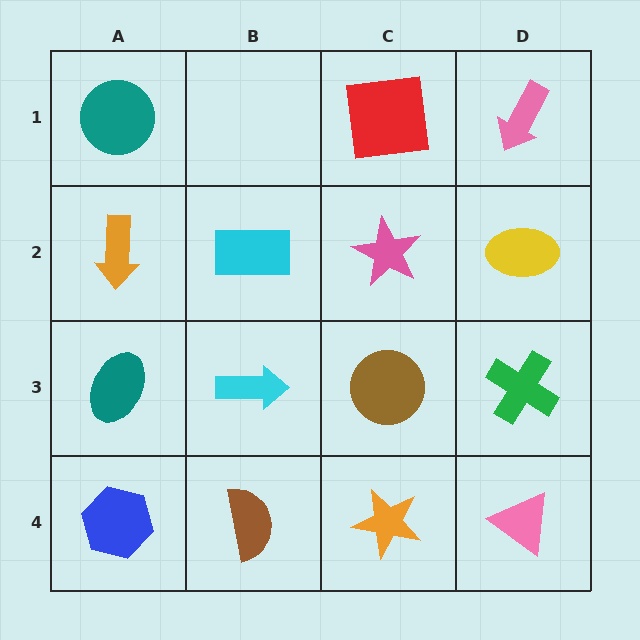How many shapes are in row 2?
4 shapes.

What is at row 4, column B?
A brown semicircle.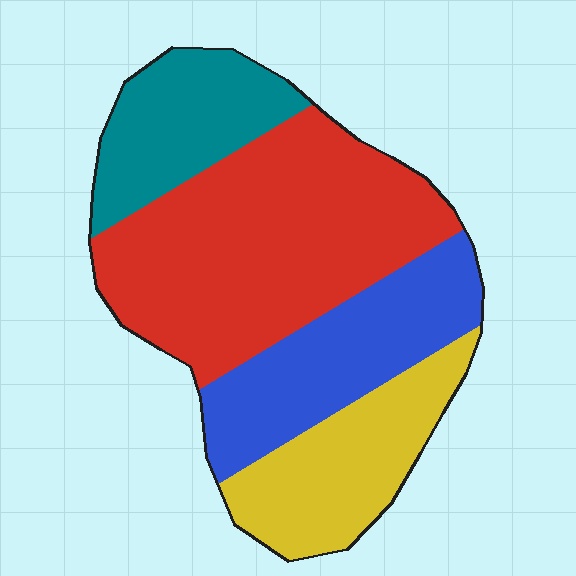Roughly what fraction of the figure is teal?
Teal takes up less than a sixth of the figure.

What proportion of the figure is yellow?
Yellow covers 19% of the figure.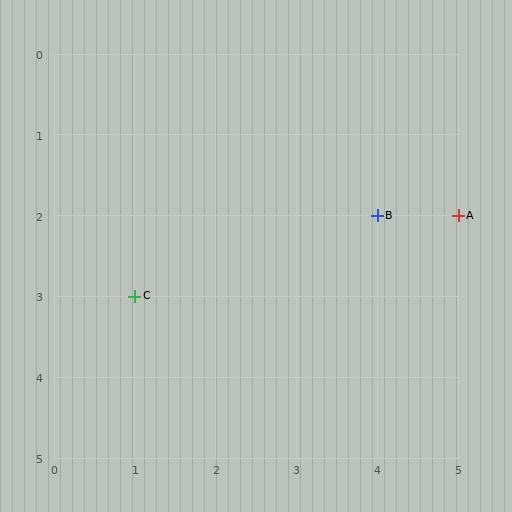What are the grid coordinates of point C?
Point C is at grid coordinates (1, 3).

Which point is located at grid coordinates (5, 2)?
Point A is at (5, 2).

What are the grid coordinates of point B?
Point B is at grid coordinates (4, 2).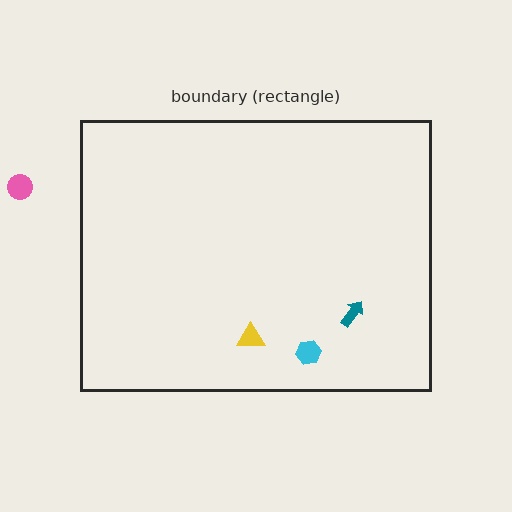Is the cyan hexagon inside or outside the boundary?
Inside.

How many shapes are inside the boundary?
3 inside, 1 outside.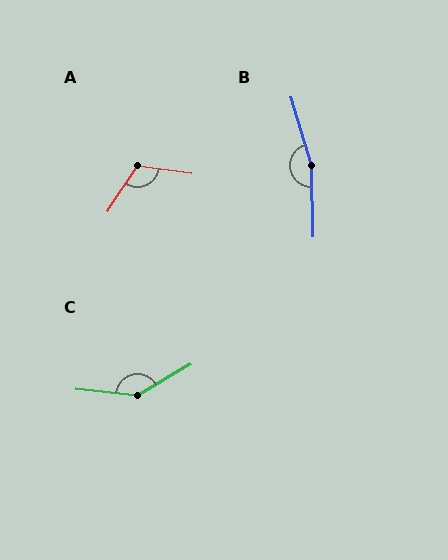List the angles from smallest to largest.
A (115°), C (144°), B (164°).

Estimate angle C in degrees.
Approximately 144 degrees.